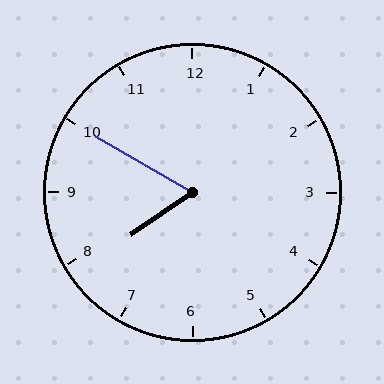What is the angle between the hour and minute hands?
Approximately 65 degrees.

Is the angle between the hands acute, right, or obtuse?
It is acute.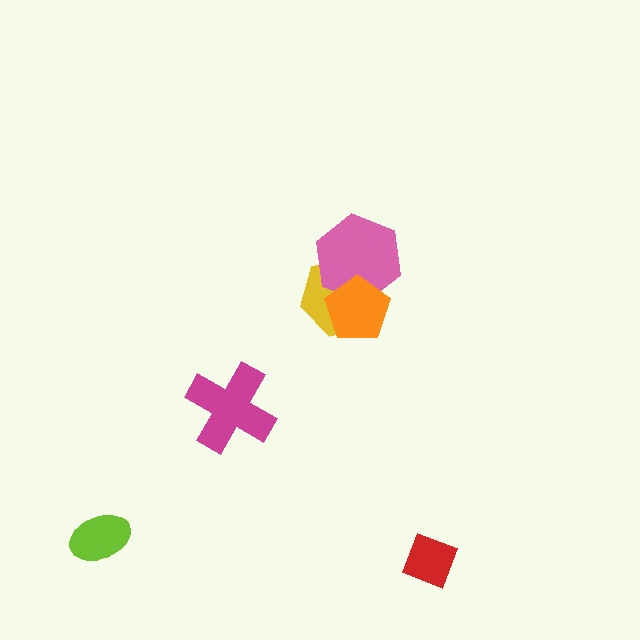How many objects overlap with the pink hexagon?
2 objects overlap with the pink hexagon.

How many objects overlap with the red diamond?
0 objects overlap with the red diamond.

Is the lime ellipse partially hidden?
No, no other shape covers it.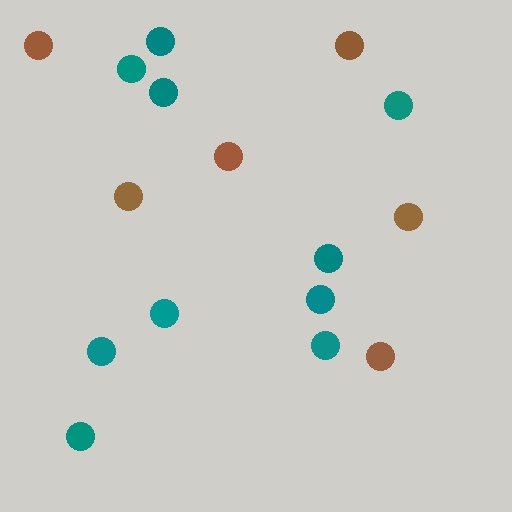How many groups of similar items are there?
There are 2 groups: one group of brown circles (6) and one group of teal circles (10).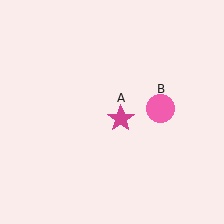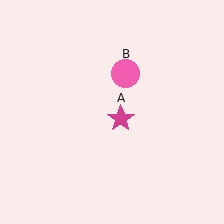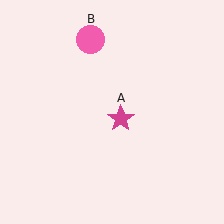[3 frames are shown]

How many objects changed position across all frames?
1 object changed position: pink circle (object B).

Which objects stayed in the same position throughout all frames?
Magenta star (object A) remained stationary.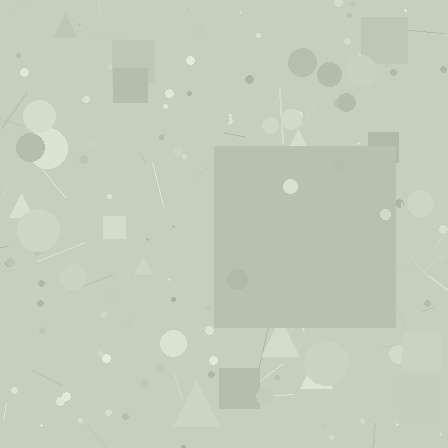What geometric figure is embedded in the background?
A square is embedded in the background.